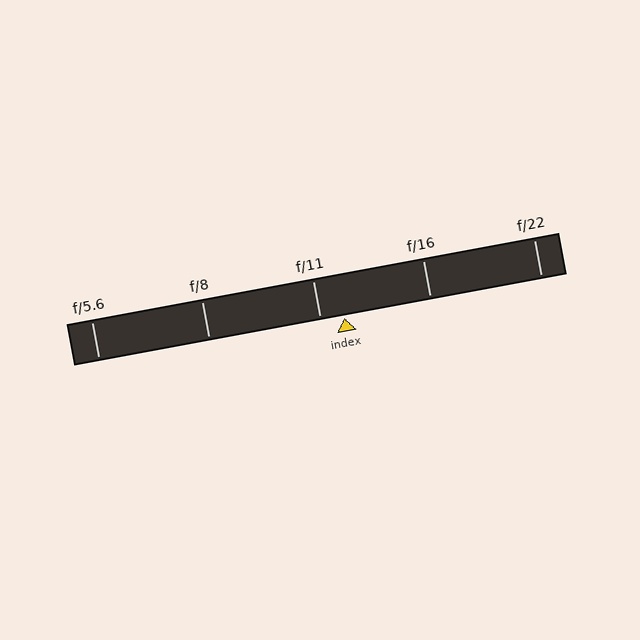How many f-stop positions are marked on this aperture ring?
There are 5 f-stop positions marked.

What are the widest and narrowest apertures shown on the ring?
The widest aperture shown is f/5.6 and the narrowest is f/22.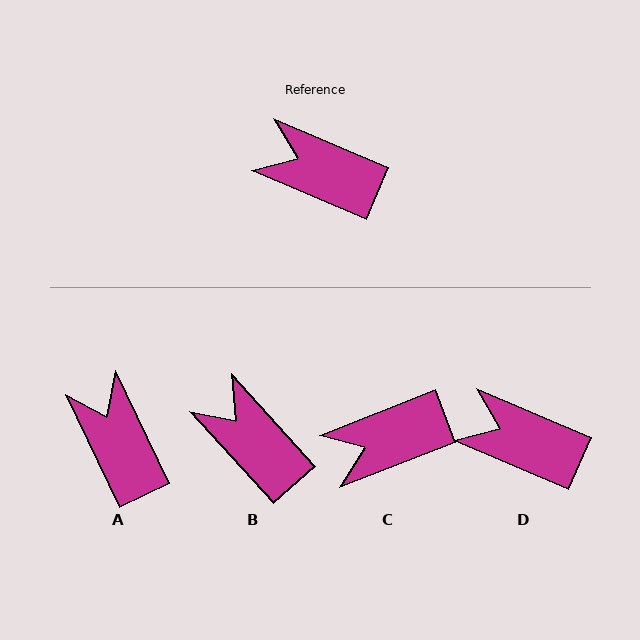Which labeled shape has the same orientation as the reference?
D.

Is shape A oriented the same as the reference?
No, it is off by about 41 degrees.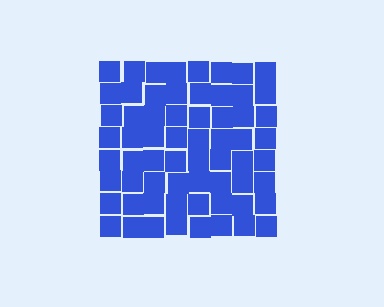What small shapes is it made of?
It is made of small squares.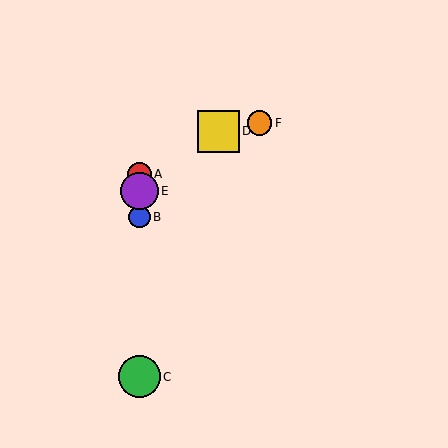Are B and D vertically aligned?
No, B is at x≈139 and D is at x≈218.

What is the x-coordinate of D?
Object D is at x≈218.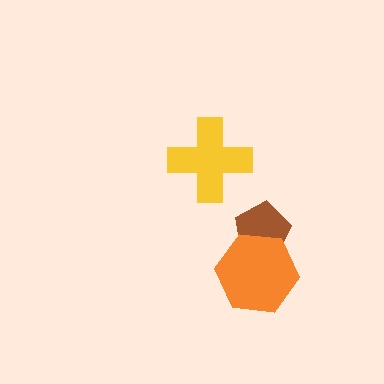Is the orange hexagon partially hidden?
No, no other shape covers it.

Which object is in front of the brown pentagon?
The orange hexagon is in front of the brown pentagon.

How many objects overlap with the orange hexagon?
1 object overlaps with the orange hexagon.